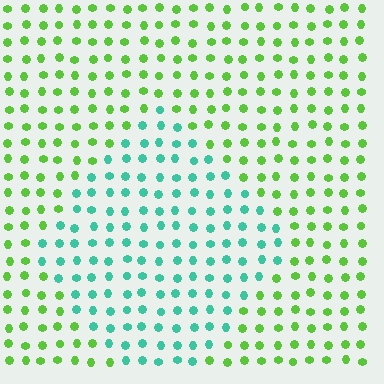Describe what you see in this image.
The image is filled with small lime elements in a uniform arrangement. A diamond-shaped region is visible where the elements are tinted to a slightly different hue, forming a subtle color boundary.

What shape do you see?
I see a diamond.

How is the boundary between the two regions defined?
The boundary is defined purely by a slight shift in hue (about 56 degrees). Spacing, size, and orientation are identical on both sides.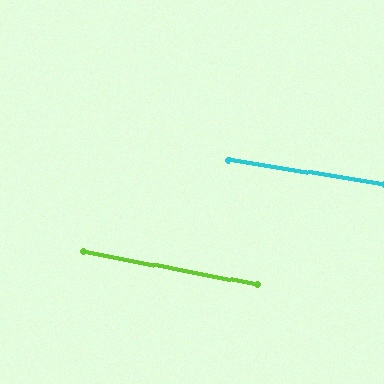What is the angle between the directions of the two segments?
Approximately 2 degrees.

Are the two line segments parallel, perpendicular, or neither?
Parallel — their directions differ by only 2.0°.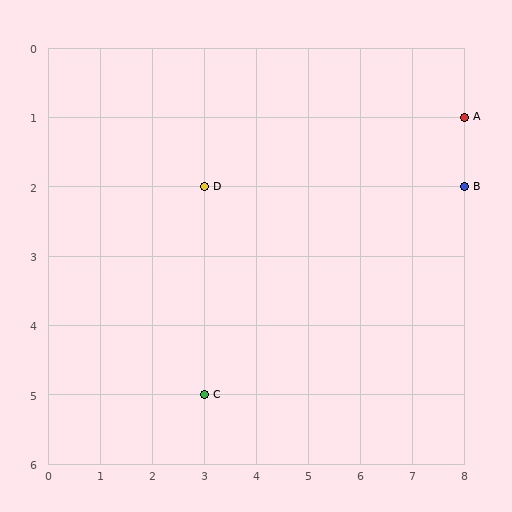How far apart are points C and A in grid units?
Points C and A are 5 columns and 4 rows apart (about 6.4 grid units diagonally).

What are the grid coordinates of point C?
Point C is at grid coordinates (3, 5).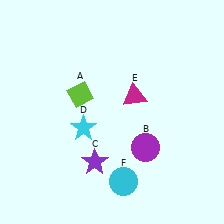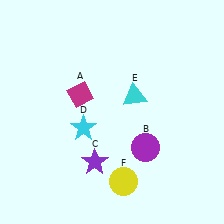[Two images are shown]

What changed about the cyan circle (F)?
In Image 1, F is cyan. In Image 2, it changed to yellow.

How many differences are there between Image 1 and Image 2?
There are 3 differences between the two images.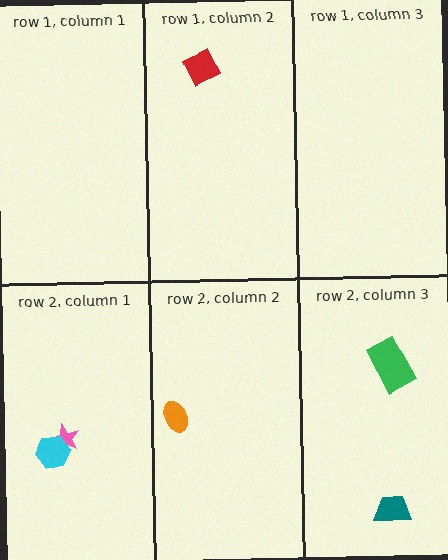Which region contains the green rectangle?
The row 2, column 3 region.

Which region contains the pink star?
The row 2, column 1 region.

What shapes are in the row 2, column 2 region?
The orange ellipse.